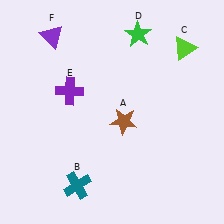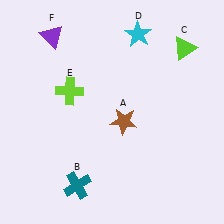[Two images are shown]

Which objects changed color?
D changed from green to cyan. E changed from purple to lime.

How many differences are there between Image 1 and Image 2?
There are 2 differences between the two images.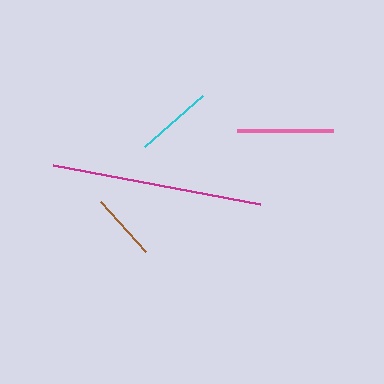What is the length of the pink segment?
The pink segment is approximately 96 pixels long.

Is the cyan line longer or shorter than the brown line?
The cyan line is longer than the brown line.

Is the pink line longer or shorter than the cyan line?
The pink line is longer than the cyan line.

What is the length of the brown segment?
The brown segment is approximately 67 pixels long.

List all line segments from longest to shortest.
From longest to shortest: magenta, pink, cyan, brown.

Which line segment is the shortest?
The brown line is the shortest at approximately 67 pixels.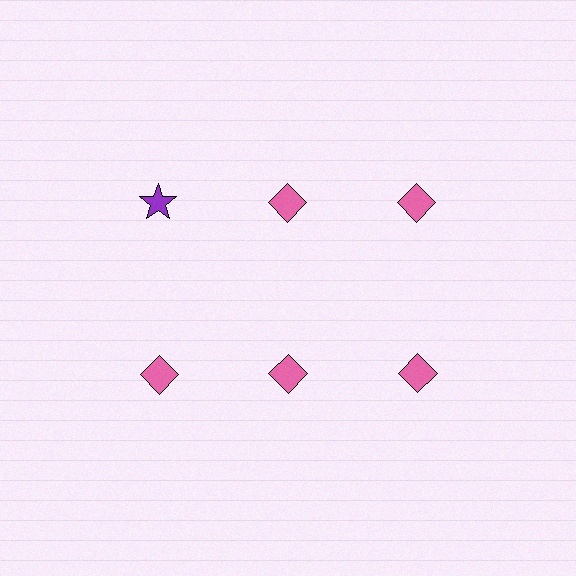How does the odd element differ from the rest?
It differs in both color (purple instead of pink) and shape (star instead of diamond).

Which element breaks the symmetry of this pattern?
The purple star in the top row, leftmost column breaks the symmetry. All other shapes are pink diamonds.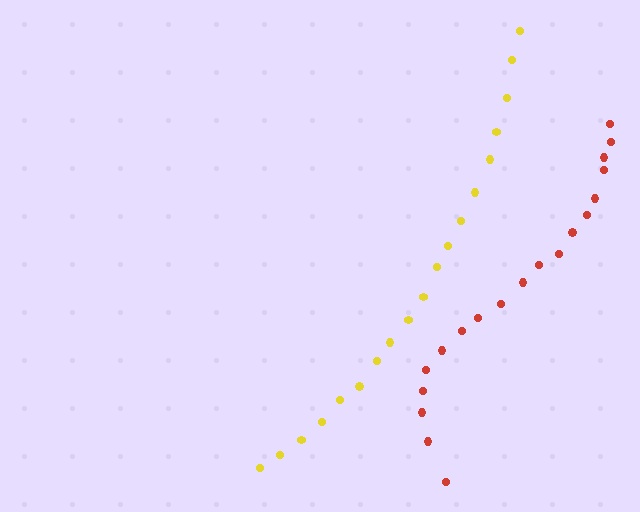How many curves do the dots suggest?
There are 2 distinct paths.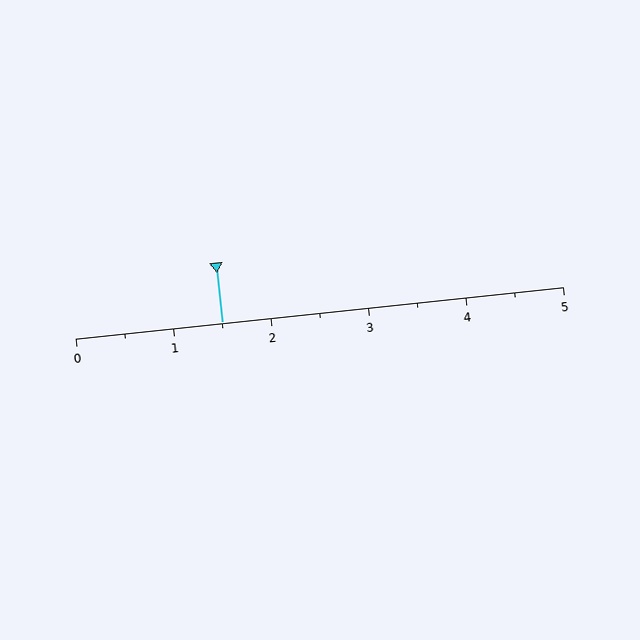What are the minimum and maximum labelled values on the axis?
The axis runs from 0 to 5.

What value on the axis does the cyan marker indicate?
The marker indicates approximately 1.5.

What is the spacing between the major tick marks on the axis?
The major ticks are spaced 1 apart.